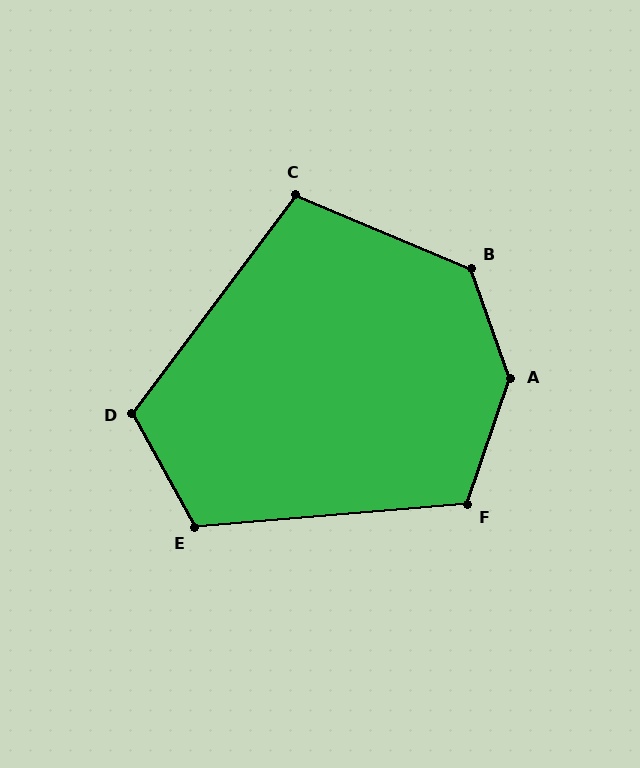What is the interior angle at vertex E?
Approximately 114 degrees (obtuse).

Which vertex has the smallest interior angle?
C, at approximately 104 degrees.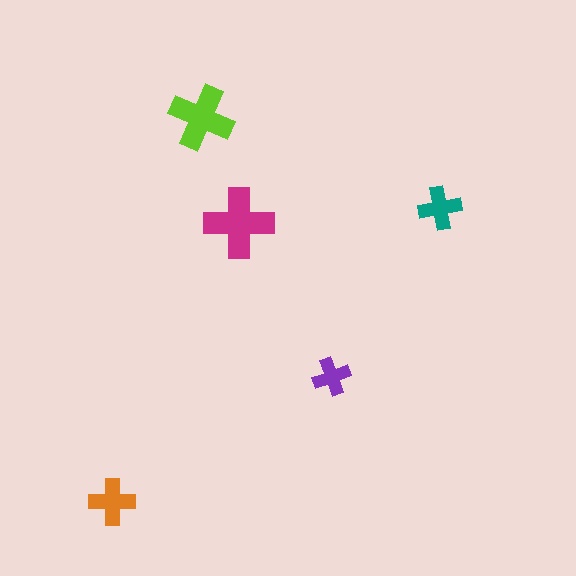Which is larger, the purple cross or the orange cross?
The orange one.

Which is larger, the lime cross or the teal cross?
The lime one.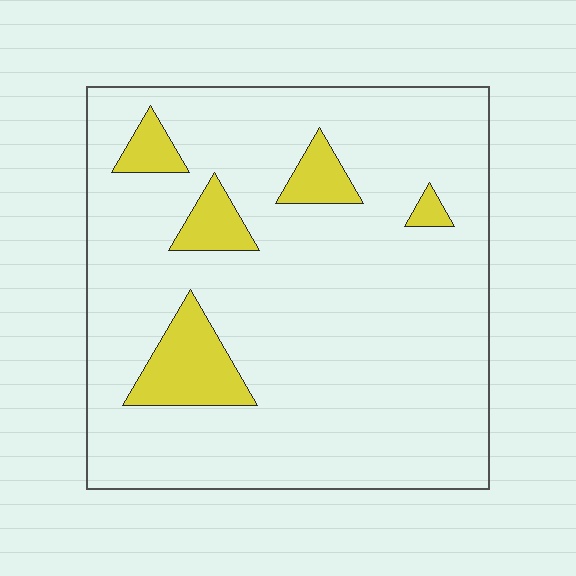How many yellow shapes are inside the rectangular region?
5.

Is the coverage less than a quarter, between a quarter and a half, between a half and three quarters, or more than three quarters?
Less than a quarter.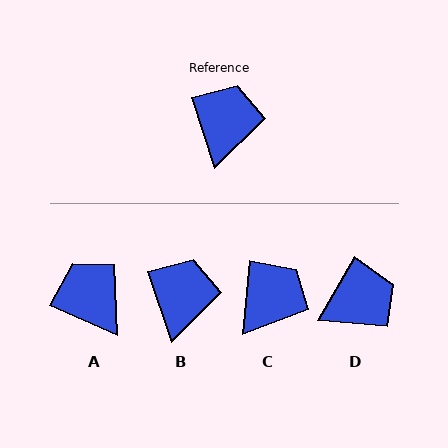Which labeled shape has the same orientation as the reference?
B.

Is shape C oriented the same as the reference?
No, it is off by about 24 degrees.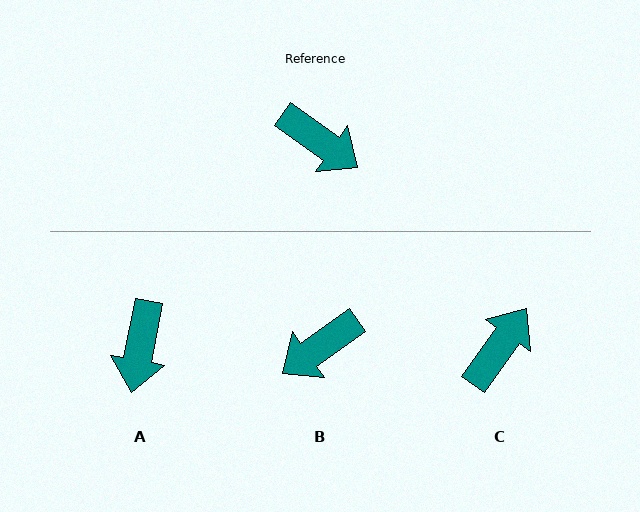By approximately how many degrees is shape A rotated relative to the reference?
Approximately 66 degrees clockwise.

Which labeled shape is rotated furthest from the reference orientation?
B, about 110 degrees away.